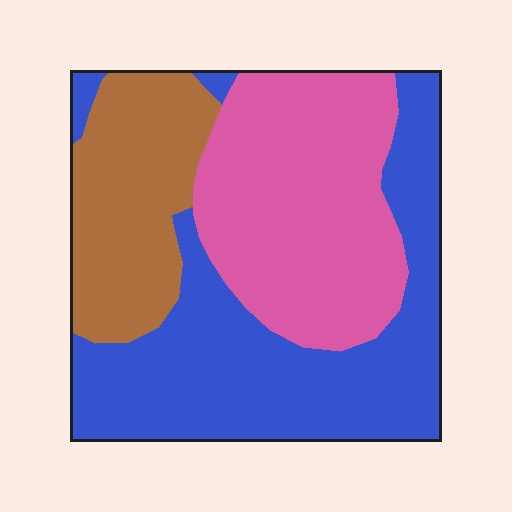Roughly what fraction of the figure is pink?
Pink takes up about one third (1/3) of the figure.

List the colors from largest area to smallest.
From largest to smallest: blue, pink, brown.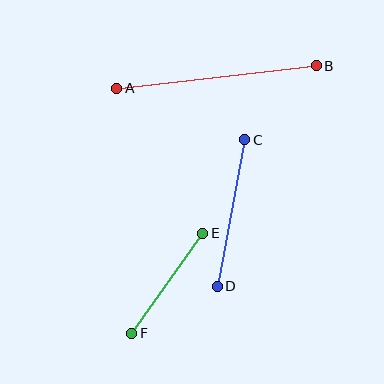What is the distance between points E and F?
The distance is approximately 123 pixels.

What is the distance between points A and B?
The distance is approximately 200 pixels.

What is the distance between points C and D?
The distance is approximately 149 pixels.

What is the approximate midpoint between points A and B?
The midpoint is at approximately (217, 77) pixels.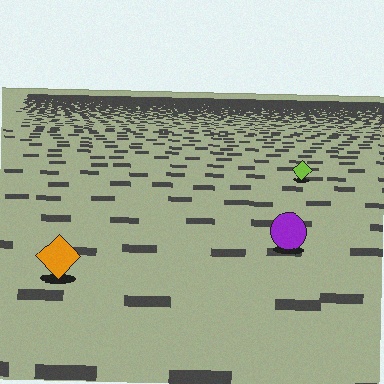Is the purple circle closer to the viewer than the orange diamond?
No. The orange diamond is closer — you can tell from the texture gradient: the ground texture is coarser near it.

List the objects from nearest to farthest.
From nearest to farthest: the orange diamond, the purple circle, the lime diamond.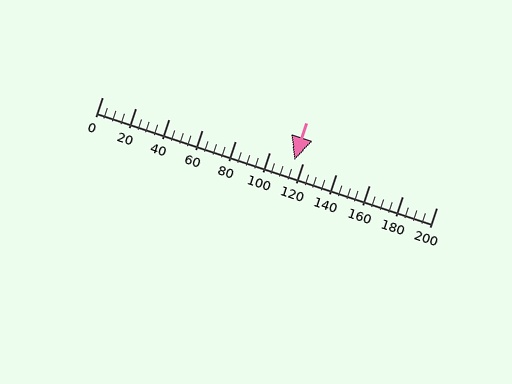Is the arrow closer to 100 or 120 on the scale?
The arrow is closer to 120.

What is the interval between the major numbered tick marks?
The major tick marks are spaced 20 units apart.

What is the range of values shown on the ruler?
The ruler shows values from 0 to 200.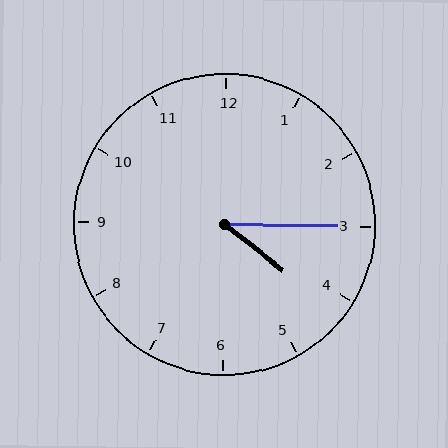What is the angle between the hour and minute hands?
Approximately 38 degrees.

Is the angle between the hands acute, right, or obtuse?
It is acute.